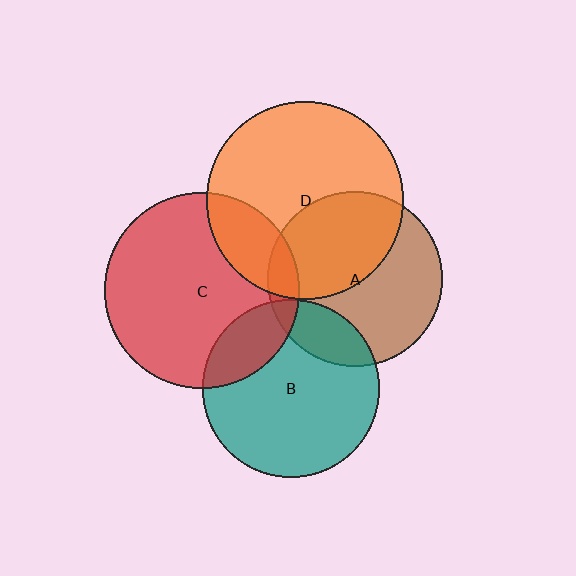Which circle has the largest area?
Circle D (orange).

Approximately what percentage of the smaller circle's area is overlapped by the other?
Approximately 45%.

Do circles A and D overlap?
Yes.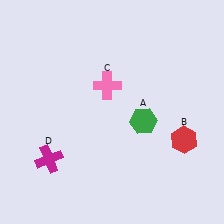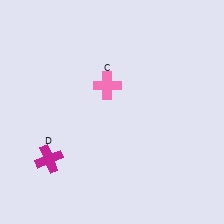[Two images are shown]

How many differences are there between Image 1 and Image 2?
There are 2 differences between the two images.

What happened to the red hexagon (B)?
The red hexagon (B) was removed in Image 2. It was in the bottom-right area of Image 1.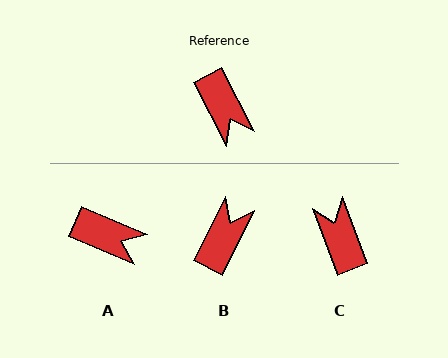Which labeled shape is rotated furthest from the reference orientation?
C, about 174 degrees away.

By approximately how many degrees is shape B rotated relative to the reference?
Approximately 126 degrees counter-clockwise.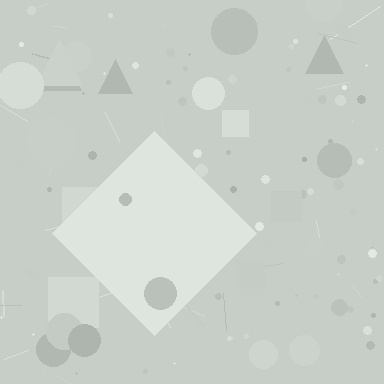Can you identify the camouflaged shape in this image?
The camouflaged shape is a diamond.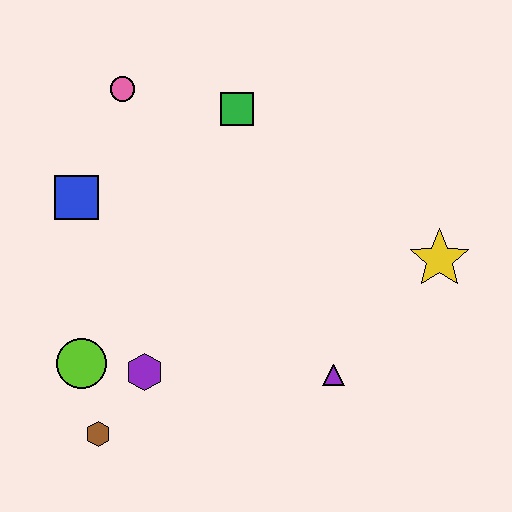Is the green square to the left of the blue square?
No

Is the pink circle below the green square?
No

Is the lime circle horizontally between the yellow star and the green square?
No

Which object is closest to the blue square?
The pink circle is closest to the blue square.